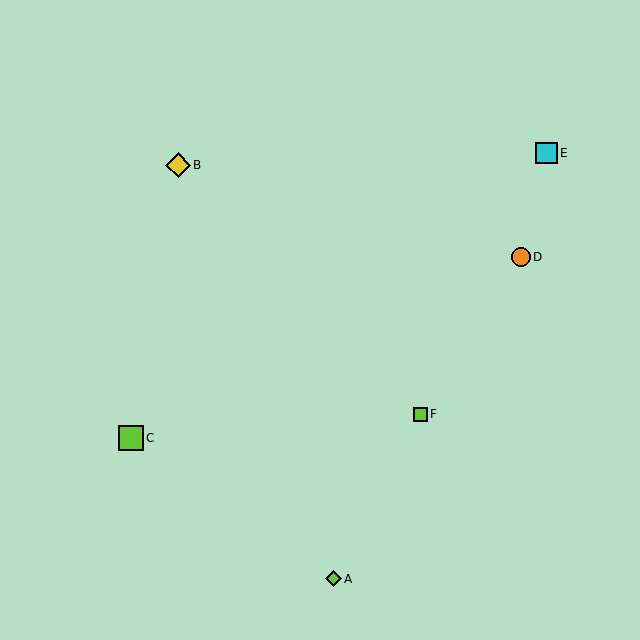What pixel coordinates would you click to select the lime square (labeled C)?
Click at (131, 438) to select the lime square C.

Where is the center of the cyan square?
The center of the cyan square is at (547, 153).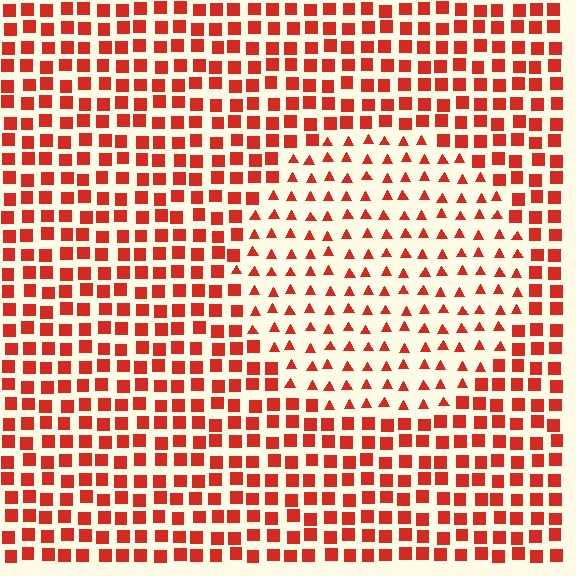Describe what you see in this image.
The image is filled with small red elements arranged in a uniform grid. A circle-shaped region contains triangles, while the surrounding area contains squares. The boundary is defined purely by the change in element shape.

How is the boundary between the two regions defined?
The boundary is defined by a change in element shape: triangles inside vs. squares outside. All elements share the same color and spacing.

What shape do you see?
I see a circle.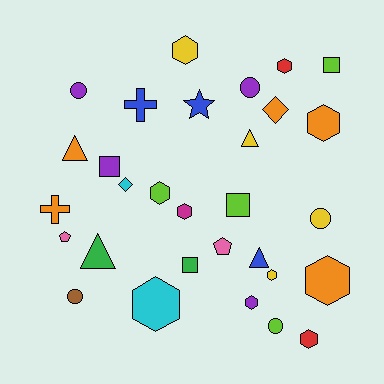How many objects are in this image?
There are 30 objects.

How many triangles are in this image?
There are 4 triangles.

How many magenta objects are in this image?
There is 1 magenta object.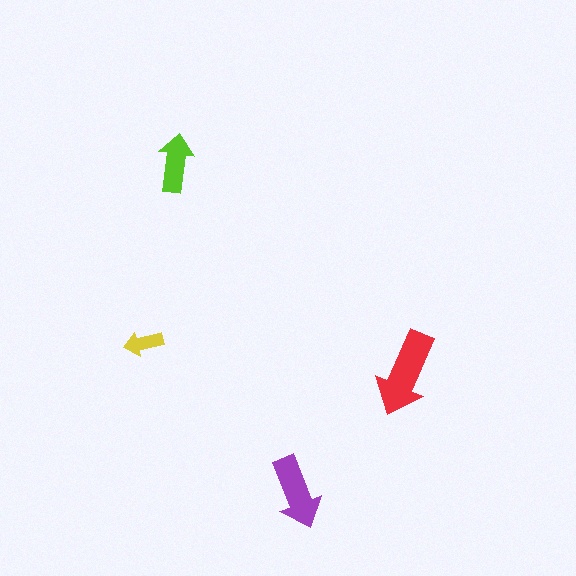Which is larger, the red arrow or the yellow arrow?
The red one.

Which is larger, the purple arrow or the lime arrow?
The purple one.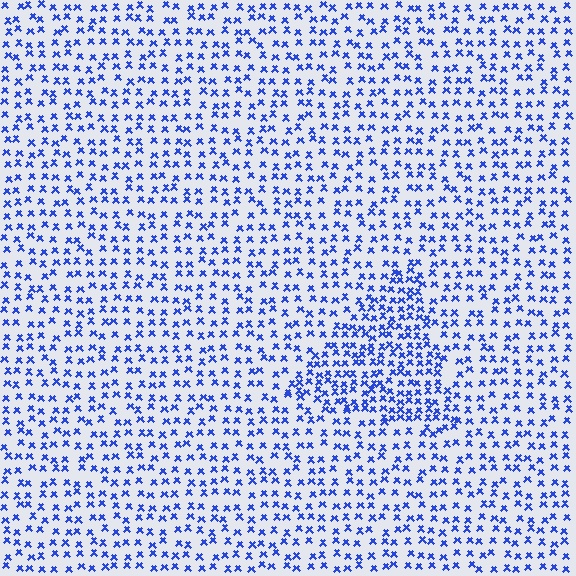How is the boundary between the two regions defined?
The boundary is defined by a change in element density (approximately 1.8x ratio). All elements are the same color, size, and shape.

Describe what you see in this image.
The image contains small blue elements arranged at two different densities. A triangle-shaped region is visible where the elements are more densely packed than the surrounding area.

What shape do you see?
I see a triangle.